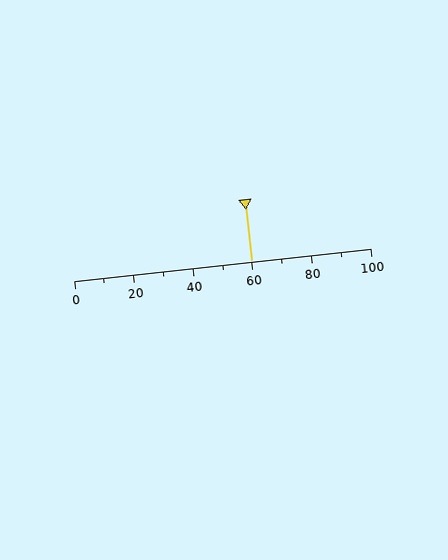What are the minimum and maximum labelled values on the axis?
The axis runs from 0 to 100.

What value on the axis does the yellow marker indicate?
The marker indicates approximately 60.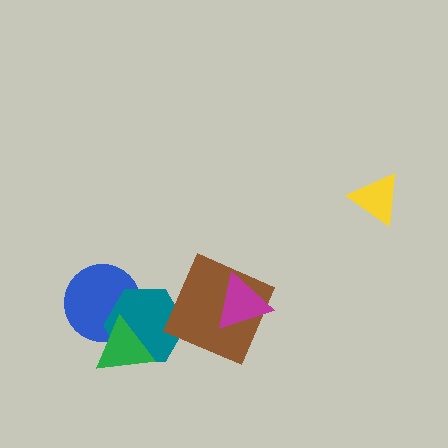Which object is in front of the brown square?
The magenta triangle is in front of the brown square.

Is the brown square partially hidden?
Yes, it is partially covered by another shape.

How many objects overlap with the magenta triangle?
1 object overlaps with the magenta triangle.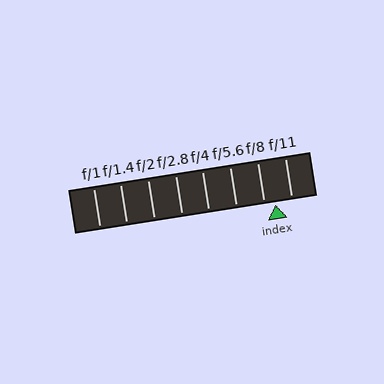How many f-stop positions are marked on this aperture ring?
There are 8 f-stop positions marked.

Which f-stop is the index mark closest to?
The index mark is closest to f/8.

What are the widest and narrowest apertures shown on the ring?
The widest aperture shown is f/1 and the narrowest is f/11.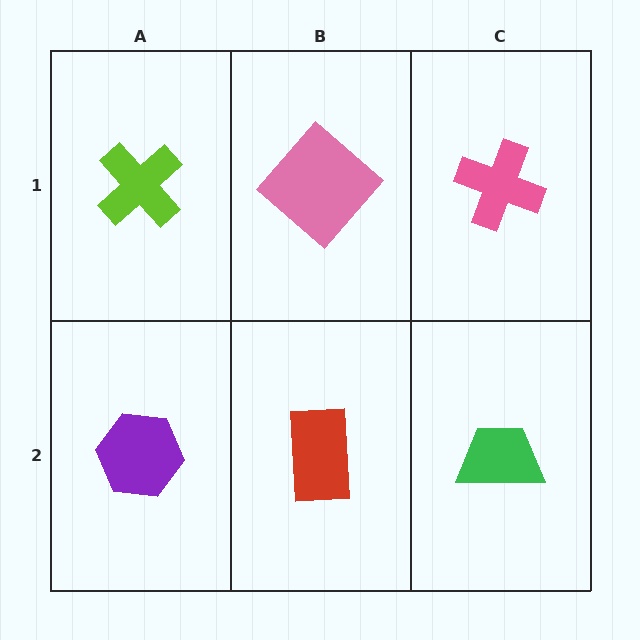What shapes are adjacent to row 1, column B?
A red rectangle (row 2, column B), a lime cross (row 1, column A), a pink cross (row 1, column C).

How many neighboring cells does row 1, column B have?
3.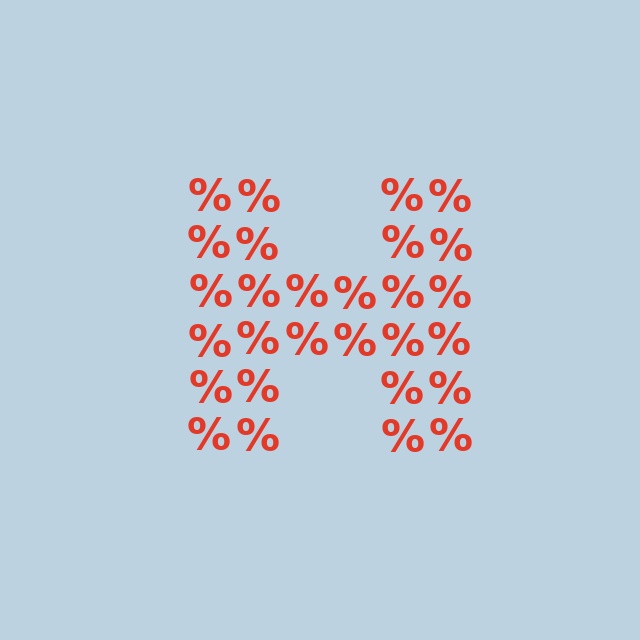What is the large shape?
The large shape is the letter H.